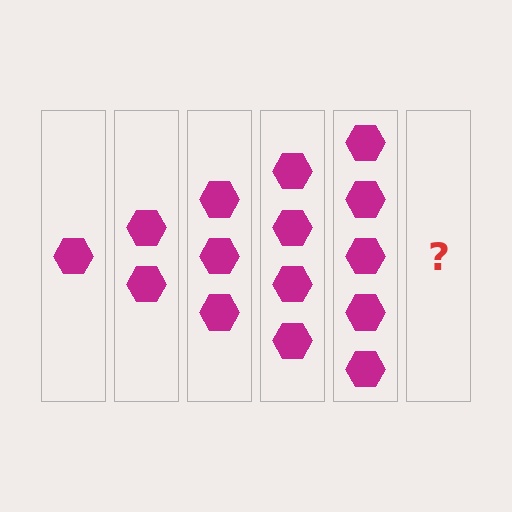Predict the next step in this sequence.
The next step is 6 hexagons.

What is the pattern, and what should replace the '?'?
The pattern is that each step adds one more hexagon. The '?' should be 6 hexagons.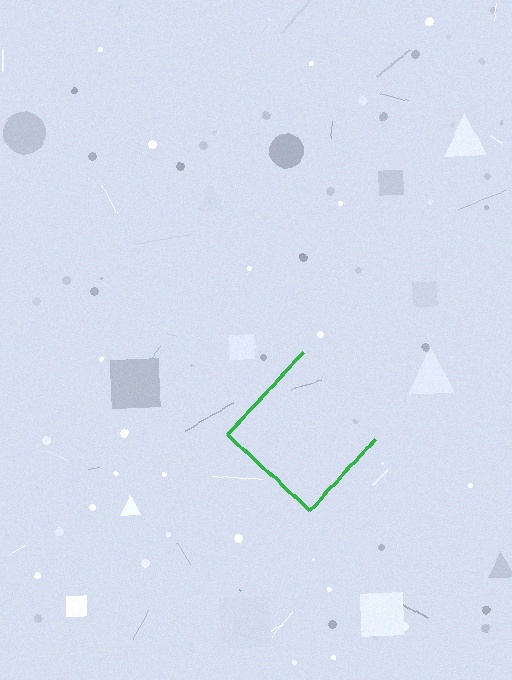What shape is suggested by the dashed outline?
The dashed outline suggests a diamond.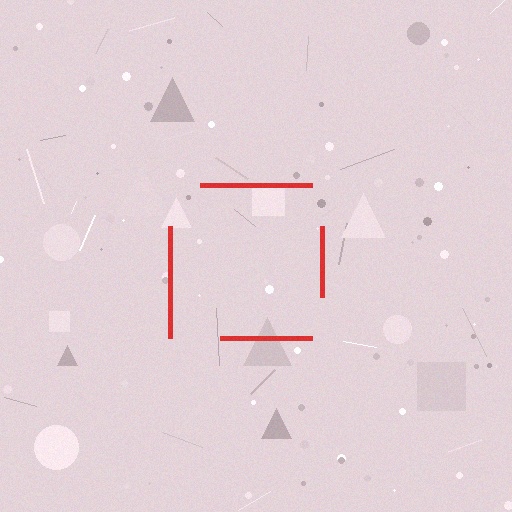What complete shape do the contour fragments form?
The contour fragments form a square.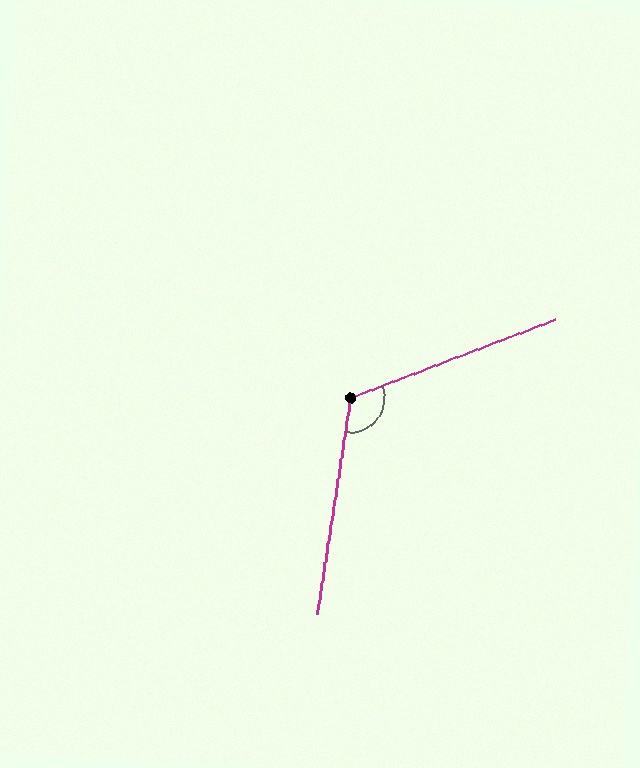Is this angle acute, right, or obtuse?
It is obtuse.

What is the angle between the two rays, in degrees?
Approximately 119 degrees.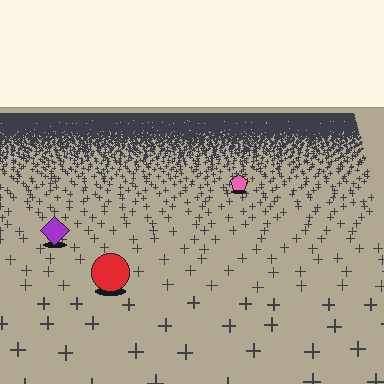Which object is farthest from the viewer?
The pink pentagon is farthest from the viewer. It appears smaller and the ground texture around it is denser.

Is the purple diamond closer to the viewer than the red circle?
No. The red circle is closer — you can tell from the texture gradient: the ground texture is coarser near it.